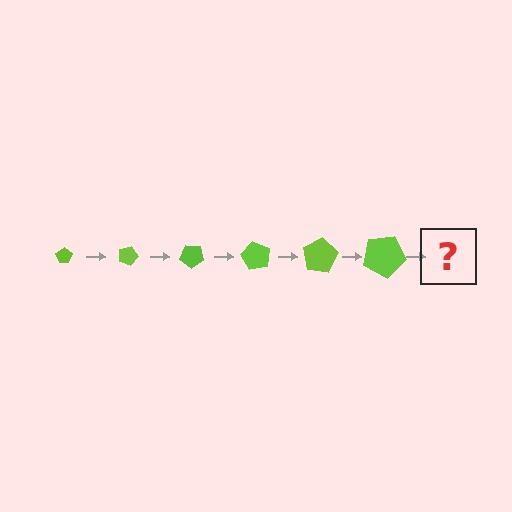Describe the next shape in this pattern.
It should be a pentagon, larger than the previous one and rotated 120 degrees from the start.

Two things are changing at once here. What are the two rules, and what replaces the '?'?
The two rules are that the pentagon grows larger each step and it rotates 20 degrees each step. The '?' should be a pentagon, larger than the previous one and rotated 120 degrees from the start.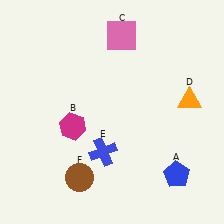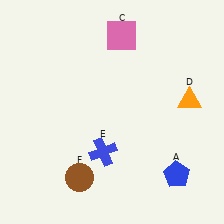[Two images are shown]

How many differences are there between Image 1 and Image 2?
There is 1 difference between the two images.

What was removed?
The magenta hexagon (B) was removed in Image 2.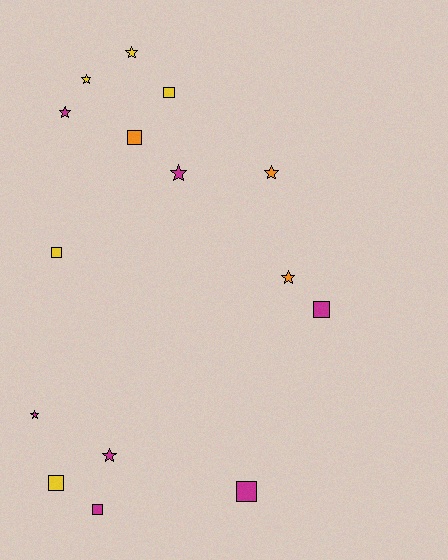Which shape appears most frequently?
Star, with 8 objects.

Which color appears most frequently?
Magenta, with 7 objects.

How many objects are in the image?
There are 15 objects.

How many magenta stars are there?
There are 4 magenta stars.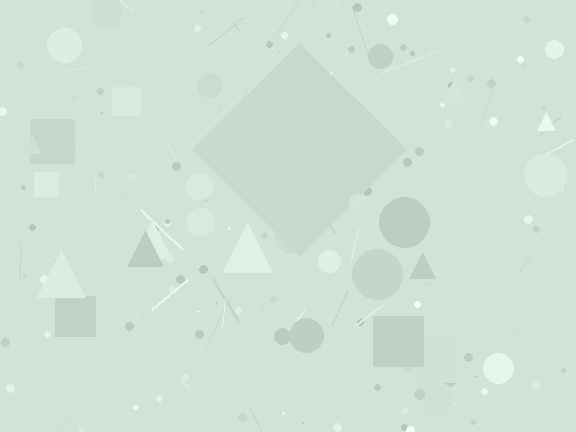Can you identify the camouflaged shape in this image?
The camouflaged shape is a diamond.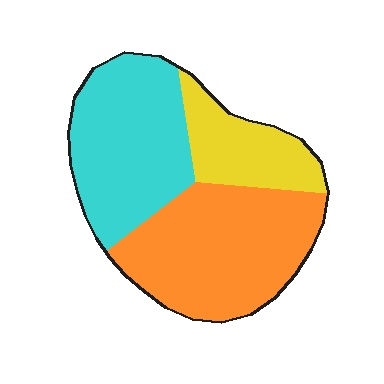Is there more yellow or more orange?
Orange.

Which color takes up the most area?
Orange, at roughly 45%.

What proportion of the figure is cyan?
Cyan covers around 35% of the figure.